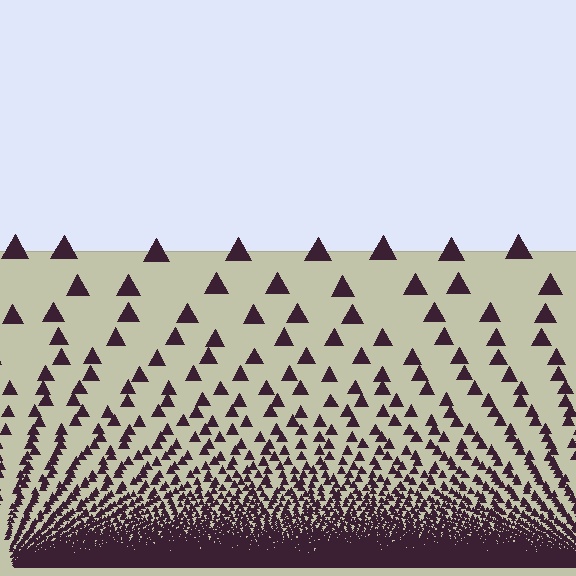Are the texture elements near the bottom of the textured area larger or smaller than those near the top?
Smaller. The gradient is inverted — elements near the bottom are smaller and denser.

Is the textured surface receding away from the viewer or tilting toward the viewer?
The surface appears to tilt toward the viewer. Texture elements get larger and sparser toward the top.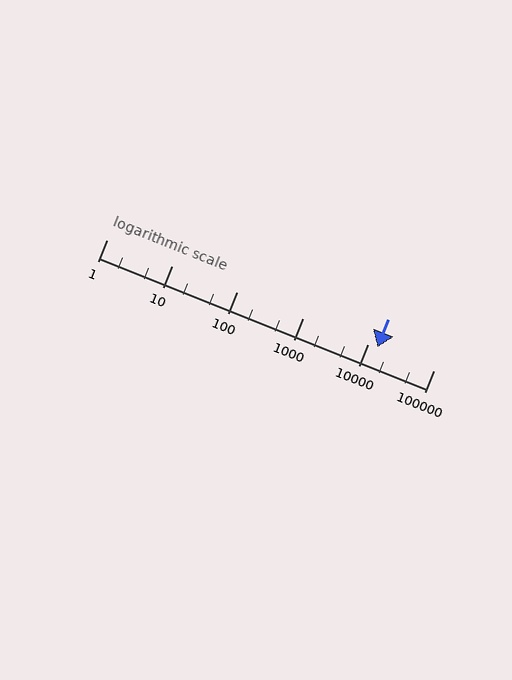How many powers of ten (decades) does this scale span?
The scale spans 5 decades, from 1 to 100000.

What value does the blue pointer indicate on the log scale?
The pointer indicates approximately 14000.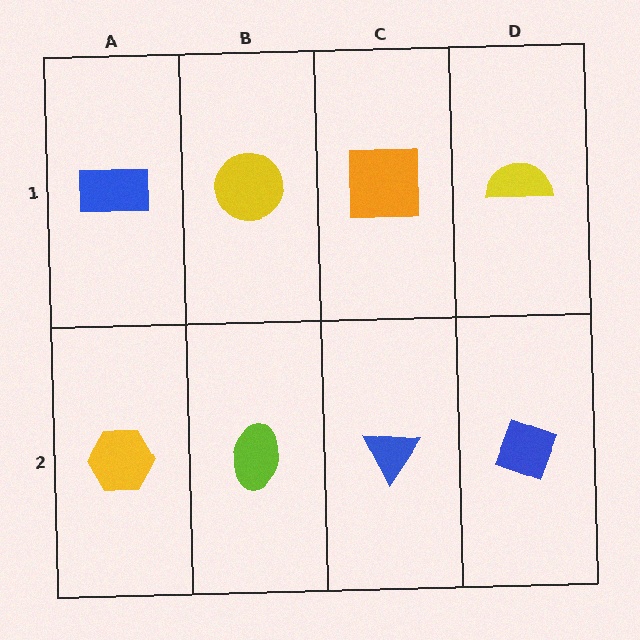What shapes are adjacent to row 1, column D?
A blue diamond (row 2, column D), an orange square (row 1, column C).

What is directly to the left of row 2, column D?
A blue triangle.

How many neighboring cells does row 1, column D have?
2.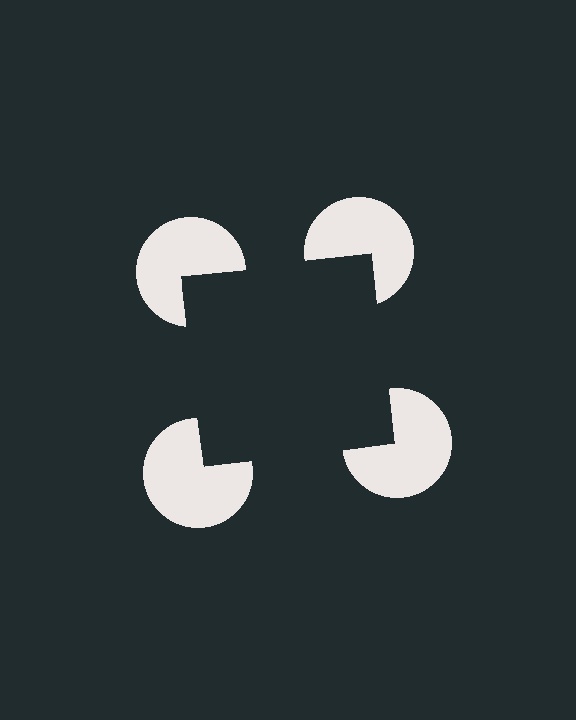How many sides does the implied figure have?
4 sides.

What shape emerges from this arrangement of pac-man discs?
An illusory square — its edges are inferred from the aligned wedge cuts in the pac-man discs, not physically drawn.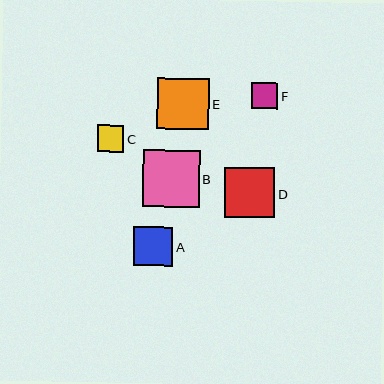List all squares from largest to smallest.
From largest to smallest: B, E, D, A, C, F.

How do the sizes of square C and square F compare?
Square C and square F are approximately the same size.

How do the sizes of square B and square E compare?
Square B and square E are approximately the same size.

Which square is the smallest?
Square F is the smallest with a size of approximately 26 pixels.